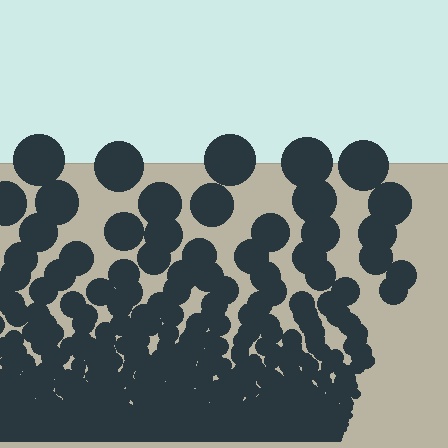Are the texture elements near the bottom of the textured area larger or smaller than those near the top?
Smaller. The gradient is inverted — elements near the bottom are smaller and denser.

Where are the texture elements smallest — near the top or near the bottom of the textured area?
Near the bottom.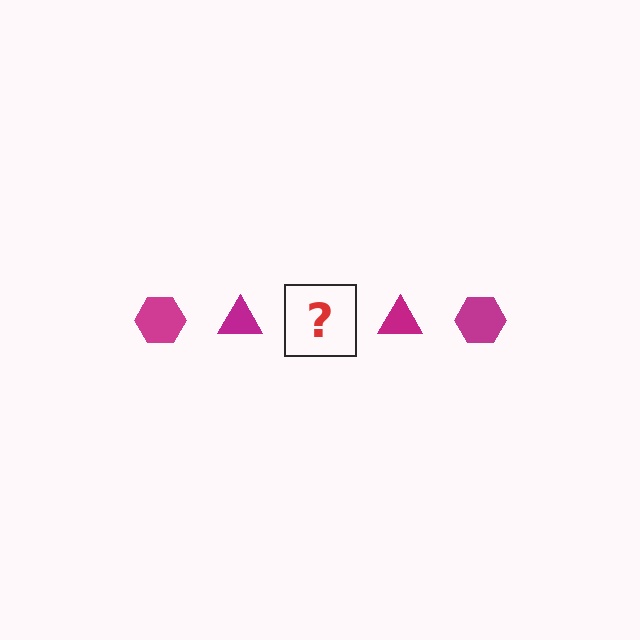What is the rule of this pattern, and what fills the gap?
The rule is that the pattern cycles through hexagon, triangle shapes in magenta. The gap should be filled with a magenta hexagon.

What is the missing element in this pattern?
The missing element is a magenta hexagon.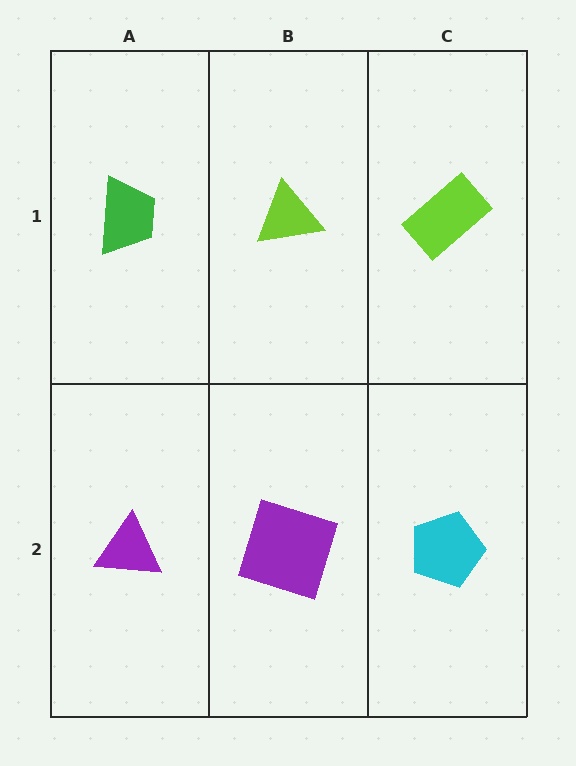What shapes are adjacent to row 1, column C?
A cyan pentagon (row 2, column C), a lime triangle (row 1, column B).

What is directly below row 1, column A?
A purple triangle.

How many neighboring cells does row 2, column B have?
3.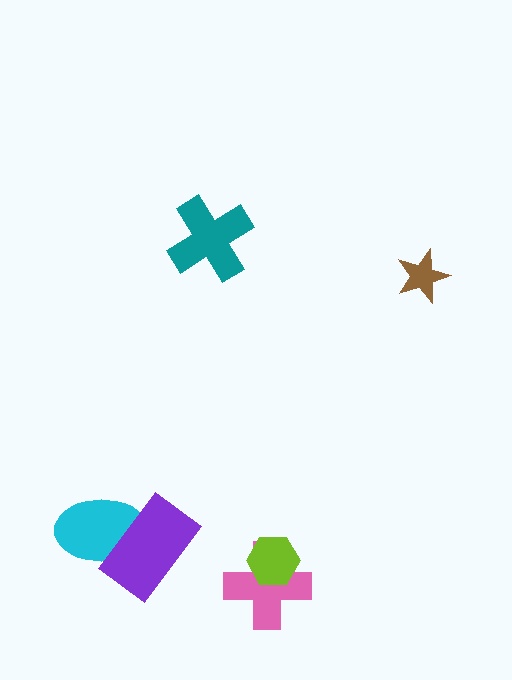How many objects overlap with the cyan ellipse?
1 object overlaps with the cyan ellipse.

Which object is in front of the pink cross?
The lime hexagon is in front of the pink cross.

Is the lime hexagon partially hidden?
No, no other shape covers it.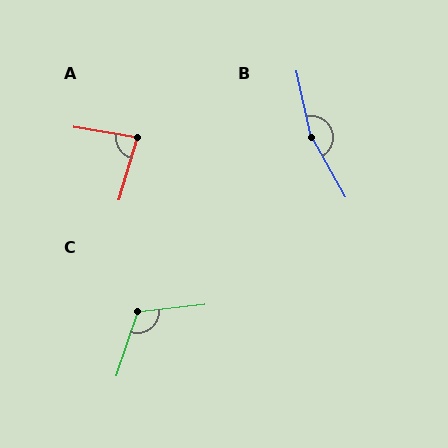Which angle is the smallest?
A, at approximately 84 degrees.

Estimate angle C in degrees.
Approximately 115 degrees.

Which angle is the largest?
B, at approximately 162 degrees.